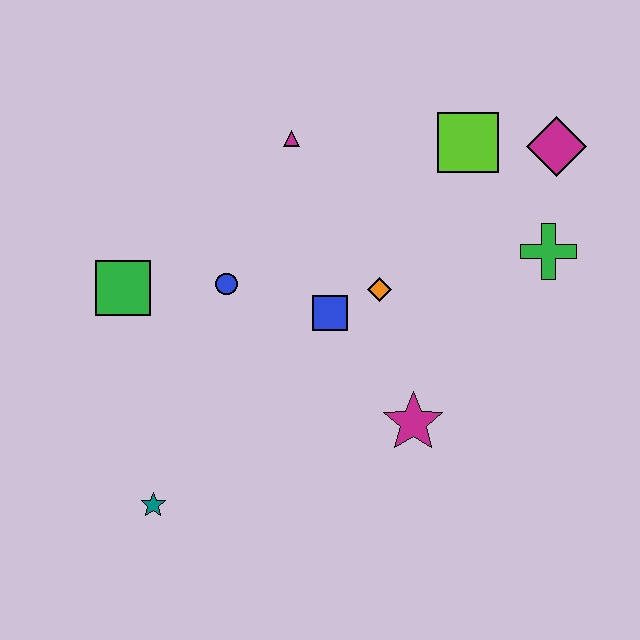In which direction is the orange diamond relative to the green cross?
The orange diamond is to the left of the green cross.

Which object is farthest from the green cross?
The teal star is farthest from the green cross.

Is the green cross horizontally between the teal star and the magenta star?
No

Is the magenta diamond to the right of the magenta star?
Yes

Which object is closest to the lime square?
The magenta diamond is closest to the lime square.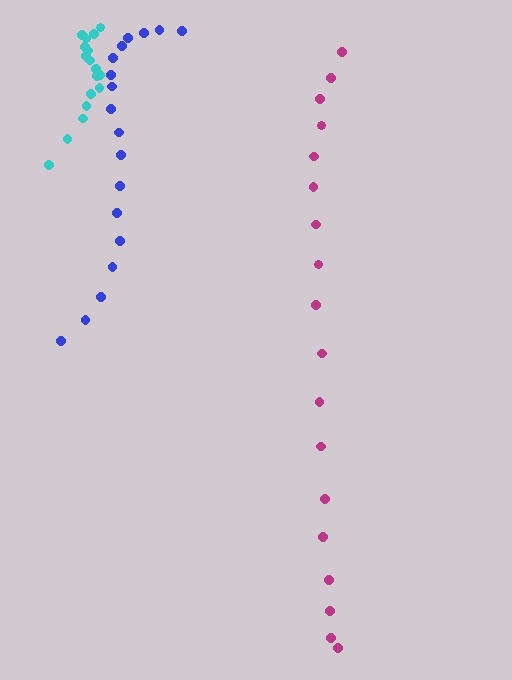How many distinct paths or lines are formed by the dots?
There are 3 distinct paths.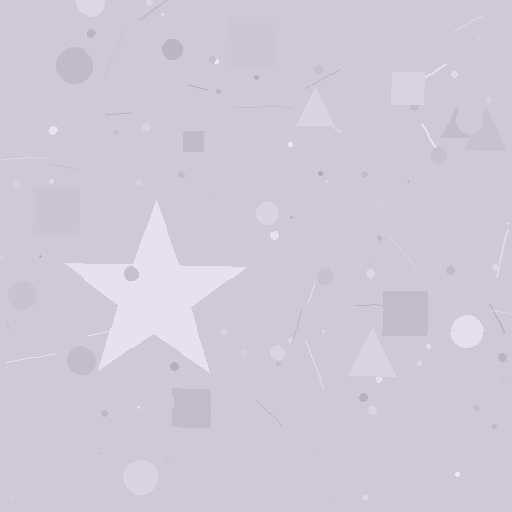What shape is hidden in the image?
A star is hidden in the image.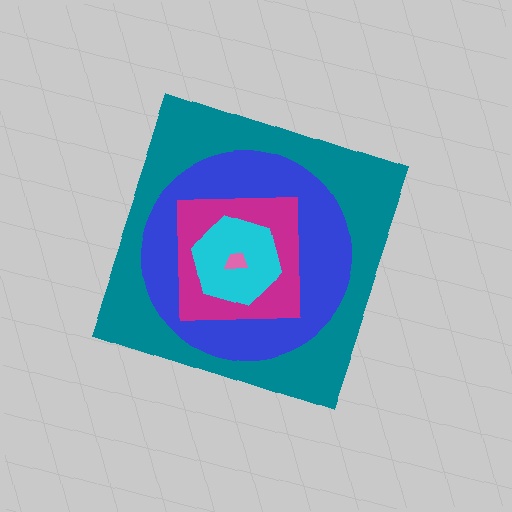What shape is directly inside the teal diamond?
The blue circle.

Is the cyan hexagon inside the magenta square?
Yes.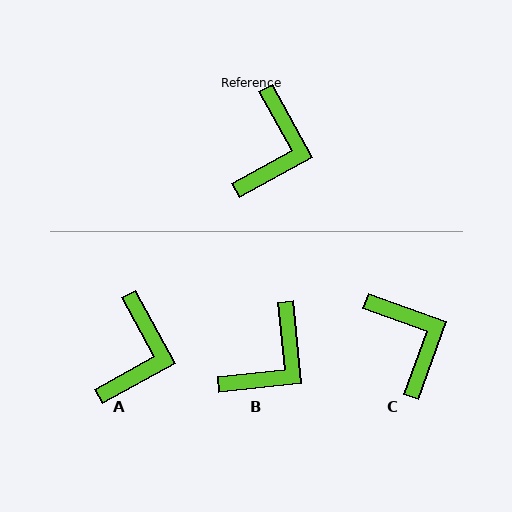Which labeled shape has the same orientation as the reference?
A.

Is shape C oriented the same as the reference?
No, it is off by about 42 degrees.